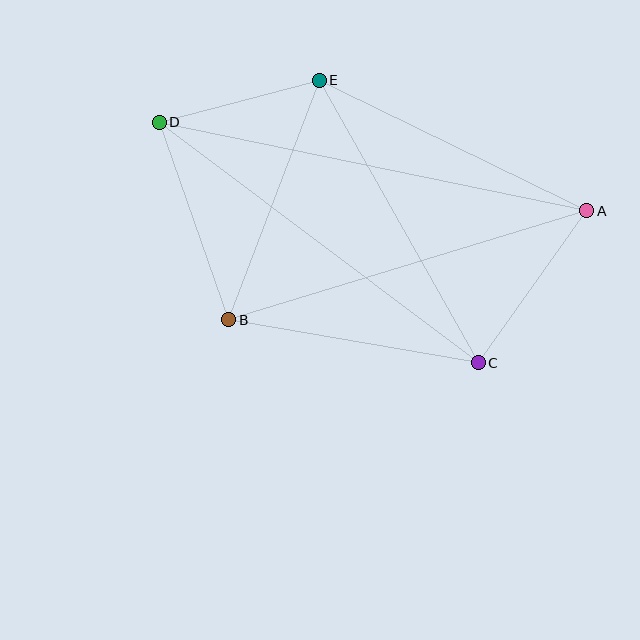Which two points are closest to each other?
Points D and E are closest to each other.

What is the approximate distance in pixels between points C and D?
The distance between C and D is approximately 400 pixels.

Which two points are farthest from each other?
Points A and D are farthest from each other.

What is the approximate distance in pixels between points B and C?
The distance between B and C is approximately 253 pixels.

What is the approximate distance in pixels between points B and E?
The distance between B and E is approximately 256 pixels.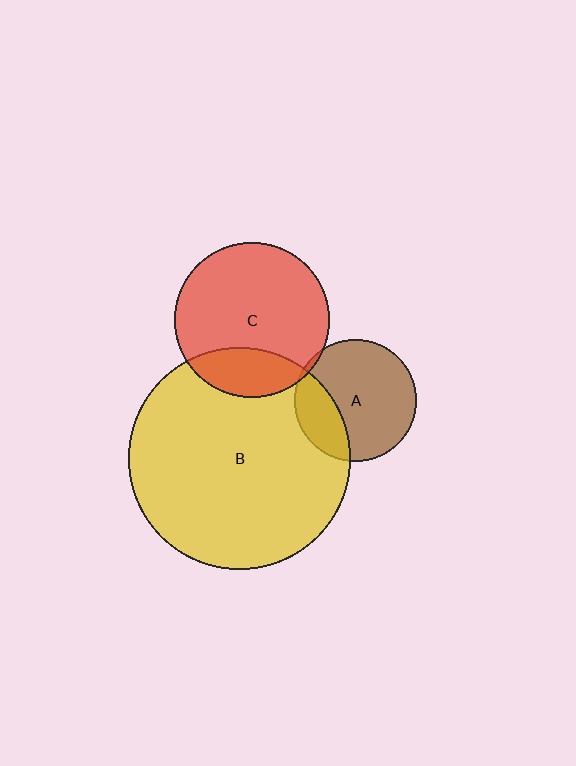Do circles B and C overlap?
Yes.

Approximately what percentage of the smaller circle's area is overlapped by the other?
Approximately 25%.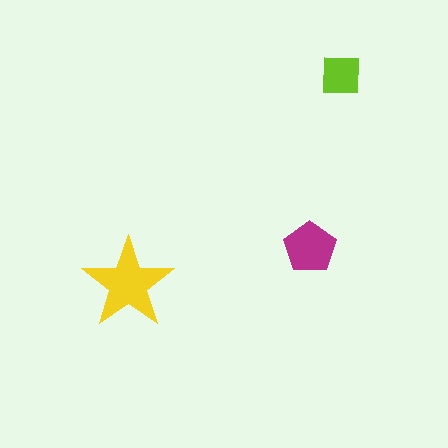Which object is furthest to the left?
The yellow star is leftmost.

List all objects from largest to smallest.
The yellow star, the magenta pentagon, the lime square.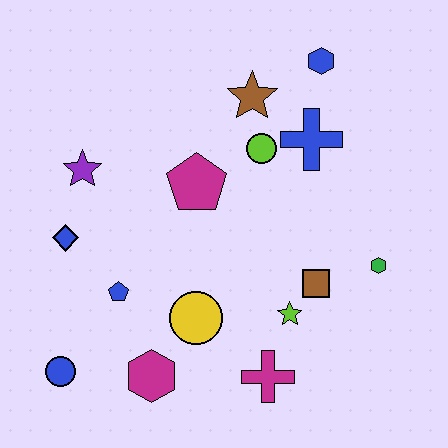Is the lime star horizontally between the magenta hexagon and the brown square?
Yes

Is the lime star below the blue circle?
No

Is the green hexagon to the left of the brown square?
No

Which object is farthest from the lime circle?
The blue circle is farthest from the lime circle.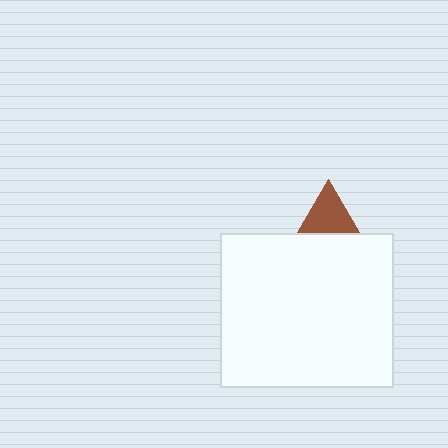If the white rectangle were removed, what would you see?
You would see the complete brown triangle.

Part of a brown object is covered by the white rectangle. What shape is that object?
It is a triangle.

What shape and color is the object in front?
The object in front is a white rectangle.